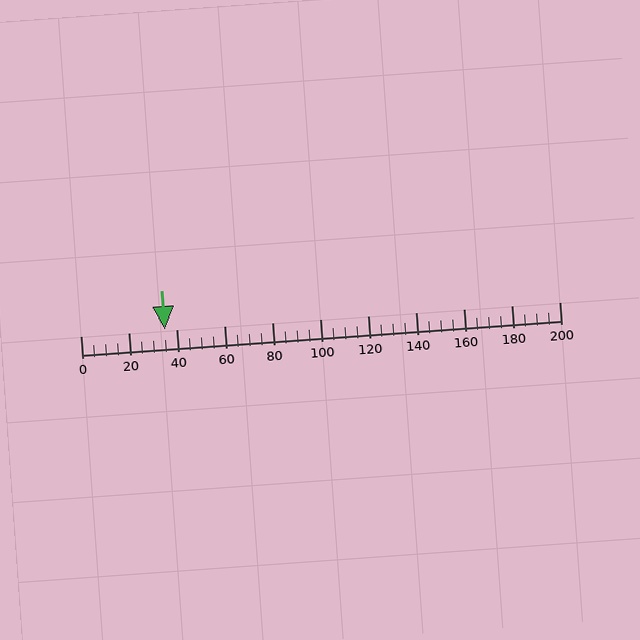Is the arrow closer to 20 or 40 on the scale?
The arrow is closer to 40.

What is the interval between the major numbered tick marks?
The major tick marks are spaced 20 units apart.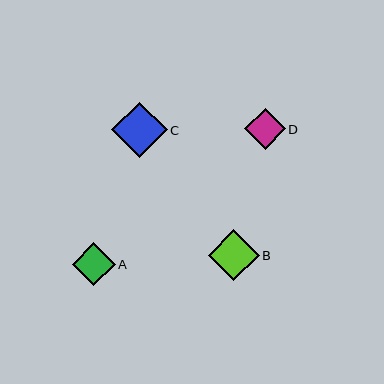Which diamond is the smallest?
Diamond D is the smallest with a size of approximately 40 pixels.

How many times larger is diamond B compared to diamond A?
Diamond B is approximately 1.2 times the size of diamond A.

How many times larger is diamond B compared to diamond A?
Diamond B is approximately 1.2 times the size of diamond A.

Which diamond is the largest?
Diamond C is the largest with a size of approximately 55 pixels.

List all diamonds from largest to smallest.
From largest to smallest: C, B, A, D.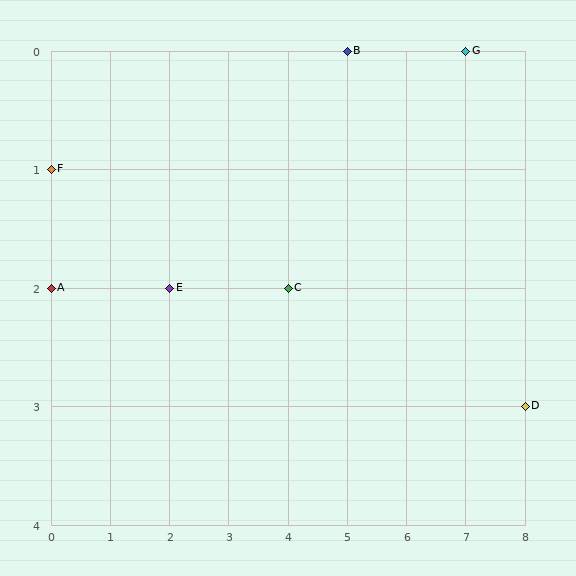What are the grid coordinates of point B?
Point B is at grid coordinates (5, 0).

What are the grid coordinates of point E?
Point E is at grid coordinates (2, 2).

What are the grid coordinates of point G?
Point G is at grid coordinates (7, 0).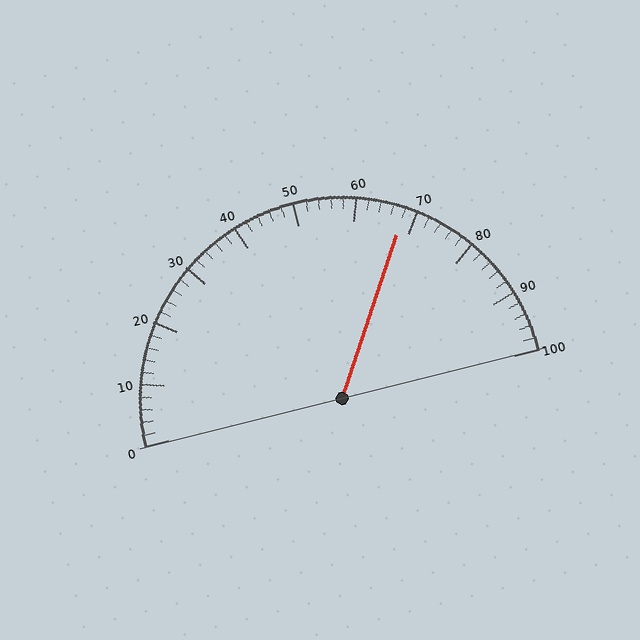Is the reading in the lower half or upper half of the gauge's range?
The reading is in the upper half of the range (0 to 100).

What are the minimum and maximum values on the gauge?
The gauge ranges from 0 to 100.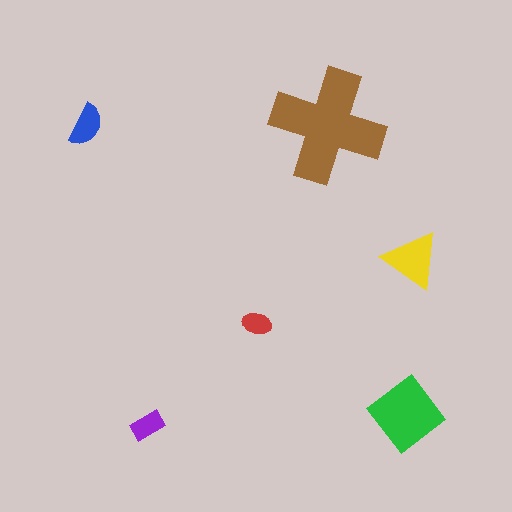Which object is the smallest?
The red ellipse.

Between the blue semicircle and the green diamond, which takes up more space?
The green diamond.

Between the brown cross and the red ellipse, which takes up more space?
The brown cross.